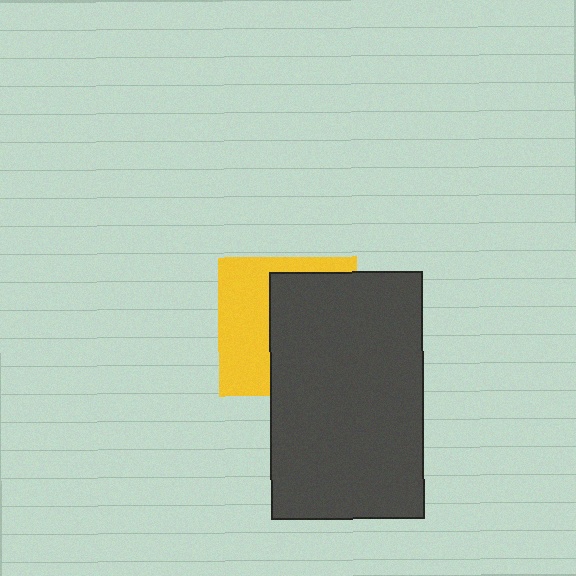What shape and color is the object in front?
The object in front is a dark gray rectangle.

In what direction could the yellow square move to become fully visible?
The yellow square could move left. That would shift it out from behind the dark gray rectangle entirely.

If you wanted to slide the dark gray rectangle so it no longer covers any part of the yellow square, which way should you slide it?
Slide it right — that is the most direct way to separate the two shapes.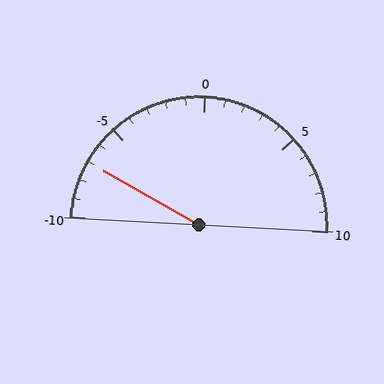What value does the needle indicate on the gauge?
The needle indicates approximately -7.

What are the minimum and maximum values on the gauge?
The gauge ranges from -10 to 10.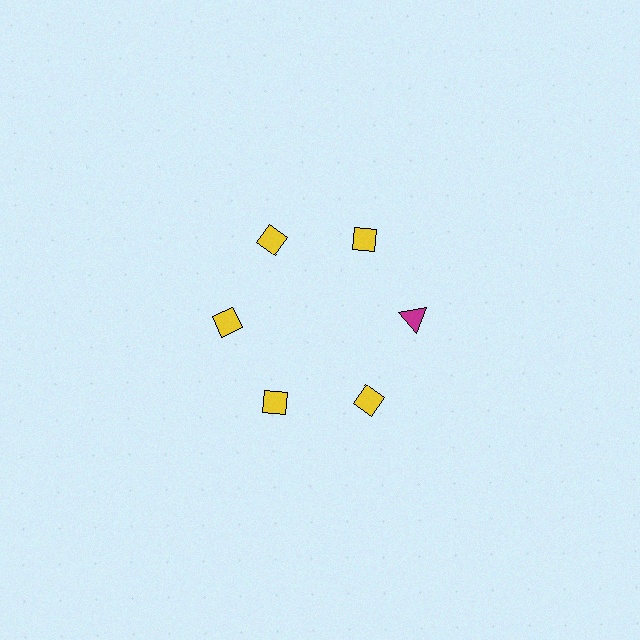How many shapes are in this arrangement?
There are 6 shapes arranged in a ring pattern.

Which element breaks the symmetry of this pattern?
The magenta triangle at roughly the 3 o'clock position breaks the symmetry. All other shapes are yellow diamonds.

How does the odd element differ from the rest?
It differs in both color (magenta instead of yellow) and shape (triangle instead of diamond).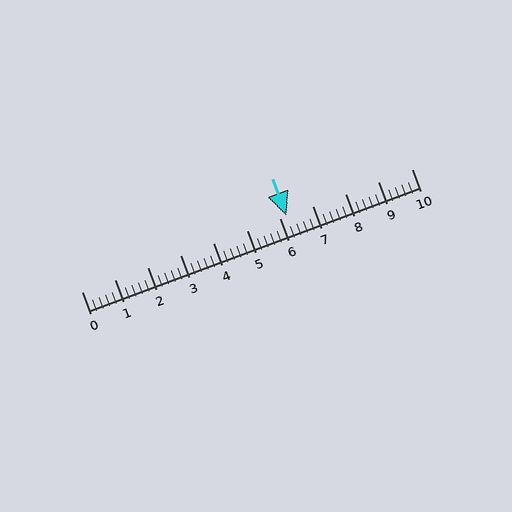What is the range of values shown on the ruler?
The ruler shows values from 0 to 10.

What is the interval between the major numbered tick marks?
The major tick marks are spaced 1 units apart.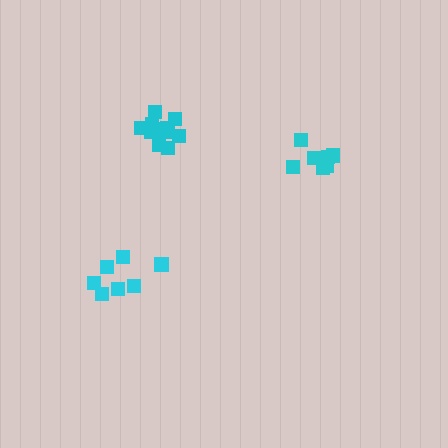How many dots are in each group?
Group 1: 12 dots, Group 2: 7 dots, Group 3: 7 dots (26 total).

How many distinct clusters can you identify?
There are 3 distinct clusters.